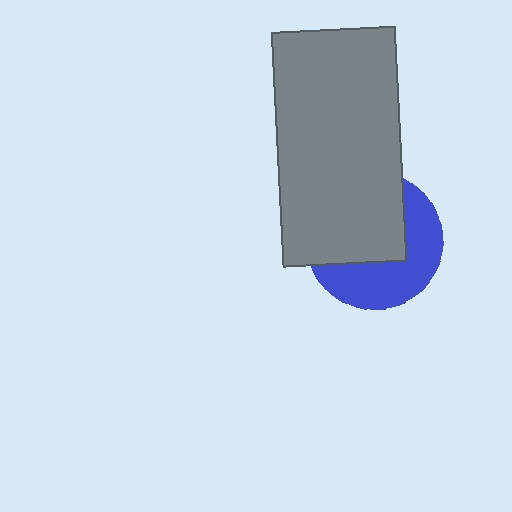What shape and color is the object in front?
The object in front is a gray rectangle.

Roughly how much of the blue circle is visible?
About half of it is visible (roughly 45%).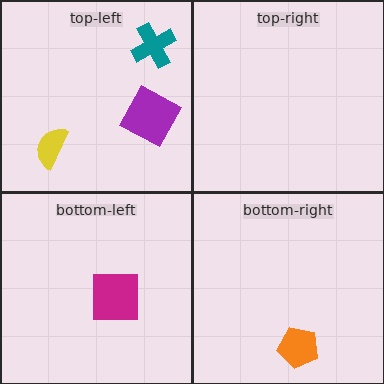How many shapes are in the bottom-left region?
1.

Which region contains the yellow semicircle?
The top-left region.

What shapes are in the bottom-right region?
The orange pentagon.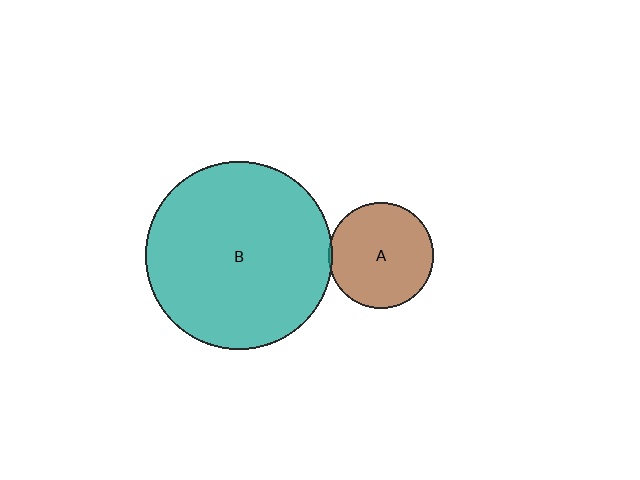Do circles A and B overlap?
Yes.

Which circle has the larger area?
Circle B (teal).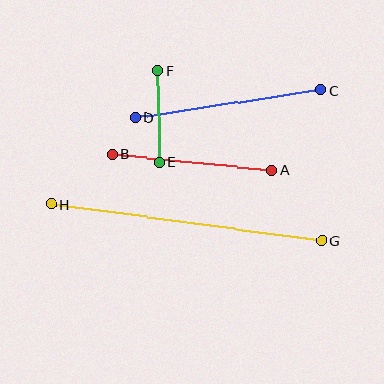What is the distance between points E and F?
The distance is approximately 92 pixels.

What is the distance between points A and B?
The distance is approximately 160 pixels.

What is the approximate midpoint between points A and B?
The midpoint is at approximately (192, 162) pixels.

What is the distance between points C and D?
The distance is approximately 188 pixels.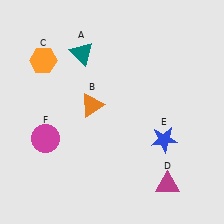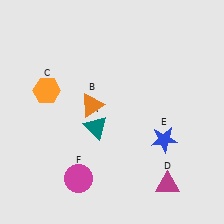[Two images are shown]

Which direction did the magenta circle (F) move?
The magenta circle (F) moved down.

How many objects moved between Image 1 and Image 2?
3 objects moved between the two images.